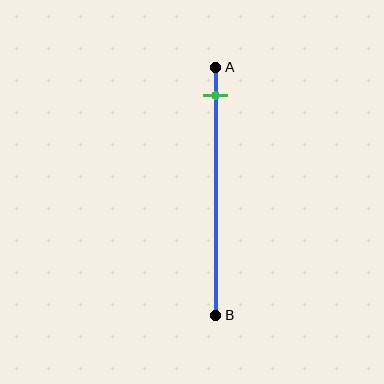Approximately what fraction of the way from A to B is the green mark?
The green mark is approximately 10% of the way from A to B.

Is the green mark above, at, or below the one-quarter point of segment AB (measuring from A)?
The green mark is above the one-quarter point of segment AB.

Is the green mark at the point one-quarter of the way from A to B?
No, the mark is at about 10% from A, not at the 25% one-quarter point.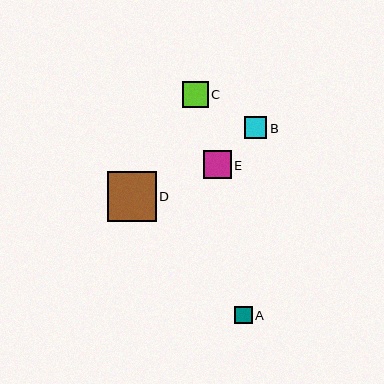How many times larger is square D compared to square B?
Square D is approximately 2.2 times the size of square B.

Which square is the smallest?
Square A is the smallest with a size of approximately 18 pixels.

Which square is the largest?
Square D is the largest with a size of approximately 49 pixels.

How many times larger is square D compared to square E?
Square D is approximately 1.8 times the size of square E.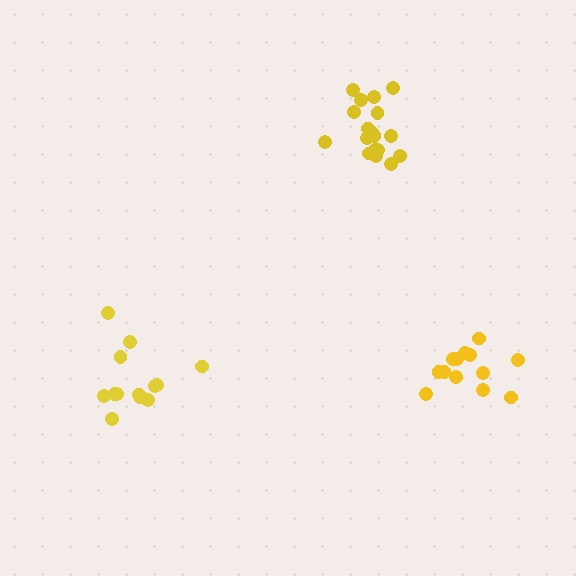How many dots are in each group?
Group 1: 13 dots, Group 2: 18 dots, Group 3: 13 dots (44 total).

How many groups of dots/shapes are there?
There are 3 groups.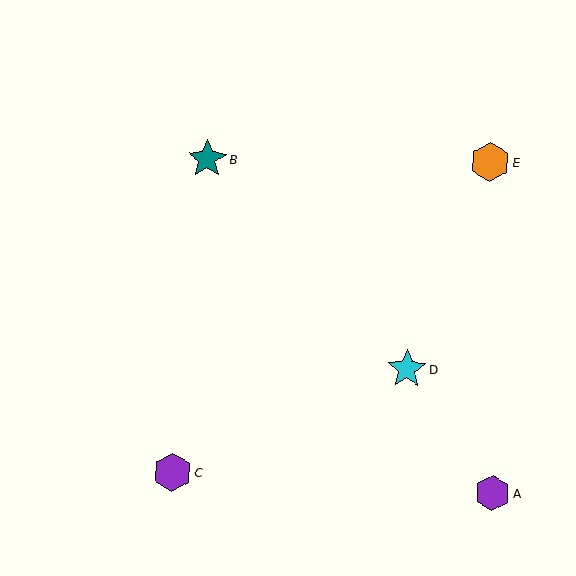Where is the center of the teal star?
The center of the teal star is at (207, 159).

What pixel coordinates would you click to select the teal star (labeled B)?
Click at (207, 159) to select the teal star B.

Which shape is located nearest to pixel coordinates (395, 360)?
The cyan star (labeled D) at (407, 369) is nearest to that location.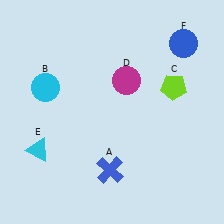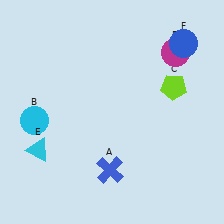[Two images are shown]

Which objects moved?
The objects that moved are: the cyan circle (B), the magenta circle (D).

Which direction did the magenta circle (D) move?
The magenta circle (D) moved right.